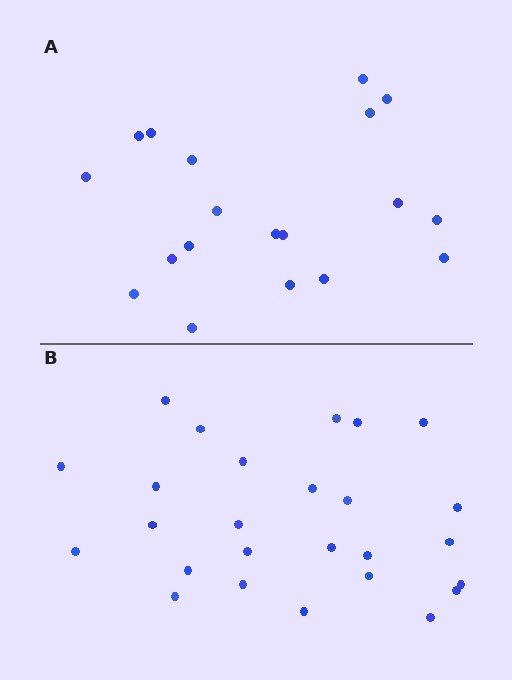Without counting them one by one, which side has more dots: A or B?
Region B (the bottom region) has more dots.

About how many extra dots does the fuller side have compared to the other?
Region B has roughly 8 or so more dots than region A.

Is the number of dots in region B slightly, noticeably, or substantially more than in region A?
Region B has noticeably more, but not dramatically so. The ratio is roughly 1.4 to 1.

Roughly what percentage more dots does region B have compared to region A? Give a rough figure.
About 35% more.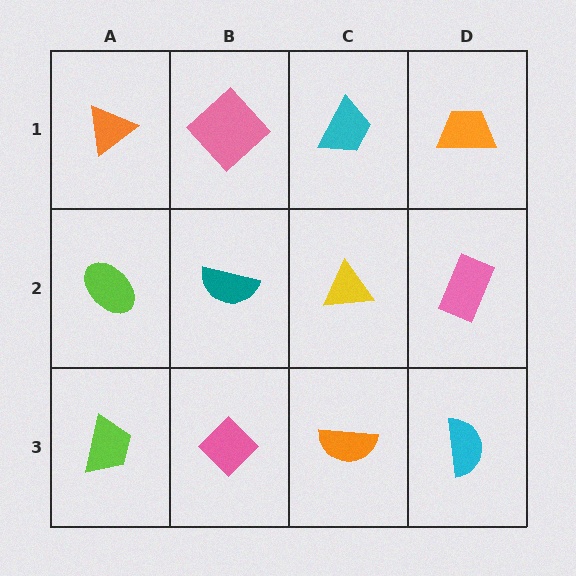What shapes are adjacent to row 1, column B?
A teal semicircle (row 2, column B), an orange triangle (row 1, column A), a cyan trapezoid (row 1, column C).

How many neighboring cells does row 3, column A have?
2.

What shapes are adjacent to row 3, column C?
A yellow triangle (row 2, column C), a pink diamond (row 3, column B), a cyan semicircle (row 3, column D).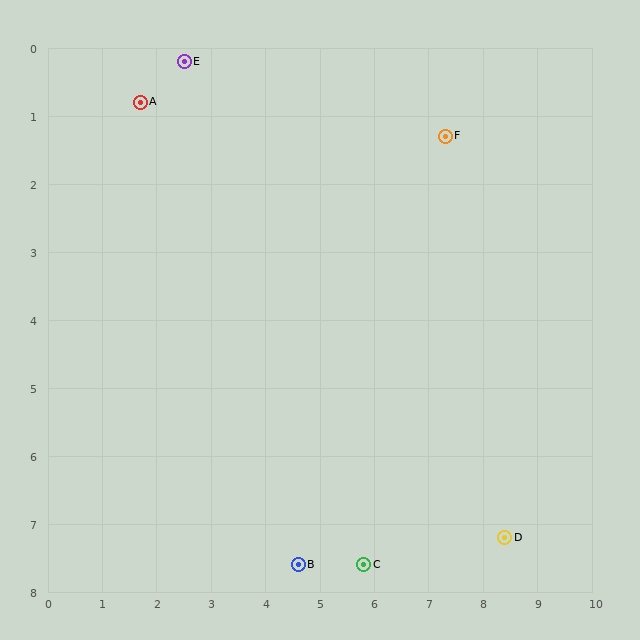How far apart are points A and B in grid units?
Points A and B are about 7.4 grid units apart.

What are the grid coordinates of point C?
Point C is at approximately (5.8, 7.6).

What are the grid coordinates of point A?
Point A is at approximately (1.7, 0.8).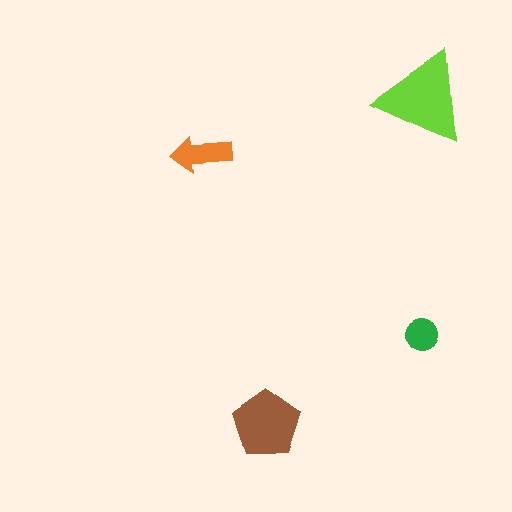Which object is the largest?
The lime triangle.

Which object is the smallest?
The green circle.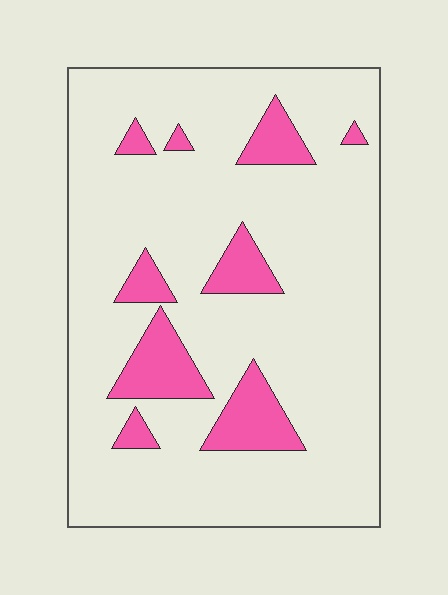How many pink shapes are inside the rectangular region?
9.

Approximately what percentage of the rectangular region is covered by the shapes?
Approximately 15%.